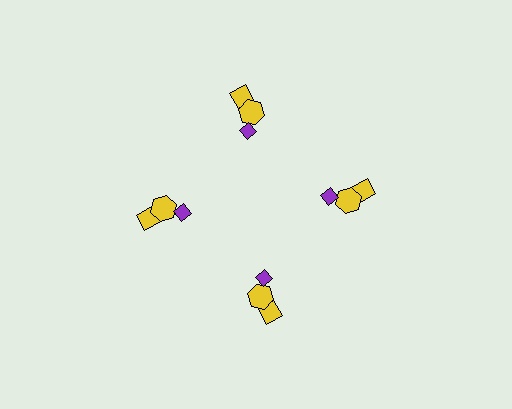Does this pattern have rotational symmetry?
Yes, this pattern has 4-fold rotational symmetry. It looks the same after rotating 90 degrees around the center.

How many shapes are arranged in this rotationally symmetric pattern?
There are 12 shapes, arranged in 4 groups of 3.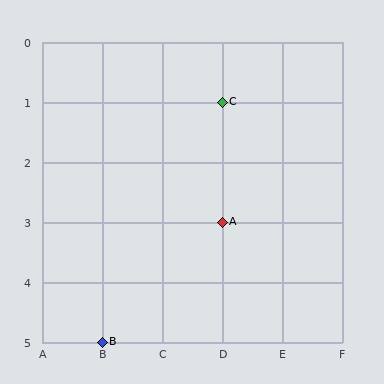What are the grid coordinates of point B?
Point B is at grid coordinates (B, 5).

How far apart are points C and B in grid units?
Points C and B are 2 columns and 4 rows apart (about 4.5 grid units diagonally).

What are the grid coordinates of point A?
Point A is at grid coordinates (D, 3).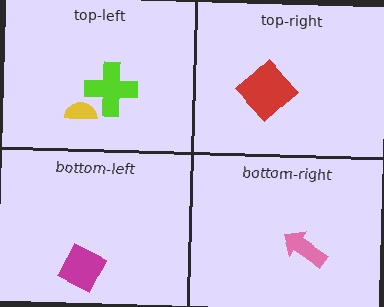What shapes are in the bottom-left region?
The magenta diamond.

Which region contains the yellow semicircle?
The top-left region.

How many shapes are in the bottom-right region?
1.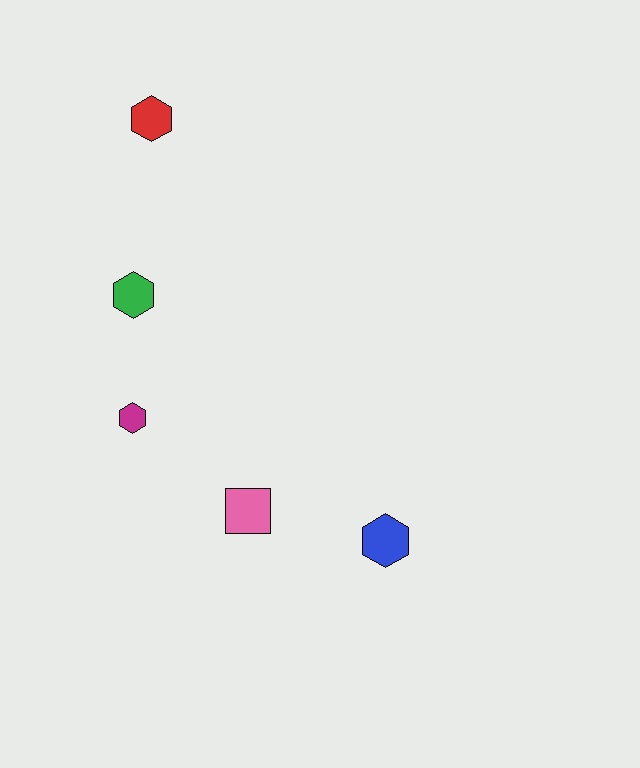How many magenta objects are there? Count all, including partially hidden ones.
There is 1 magenta object.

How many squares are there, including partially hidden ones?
There is 1 square.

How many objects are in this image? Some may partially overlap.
There are 5 objects.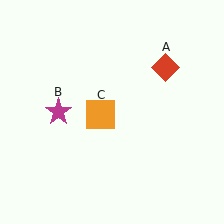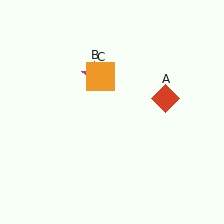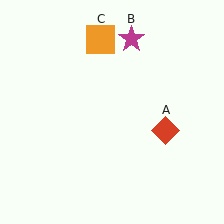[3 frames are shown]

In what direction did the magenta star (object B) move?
The magenta star (object B) moved up and to the right.